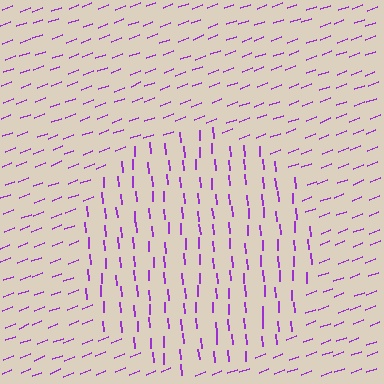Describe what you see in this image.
The image is filled with small purple line segments. A circle region in the image has lines oriented differently from the surrounding lines, creating a visible texture boundary.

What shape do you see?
I see a circle.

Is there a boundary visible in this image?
Yes, there is a texture boundary formed by a change in line orientation.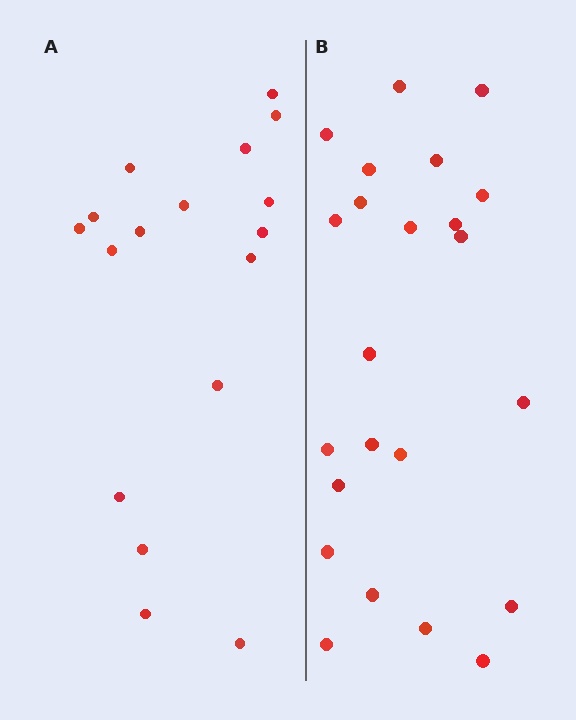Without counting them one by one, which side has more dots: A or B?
Region B (the right region) has more dots.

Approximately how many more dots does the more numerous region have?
Region B has about 6 more dots than region A.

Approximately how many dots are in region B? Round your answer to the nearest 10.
About 20 dots. (The exact count is 23, which rounds to 20.)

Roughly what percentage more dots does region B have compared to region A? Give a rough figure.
About 35% more.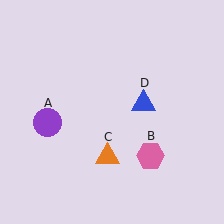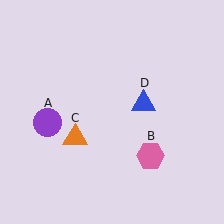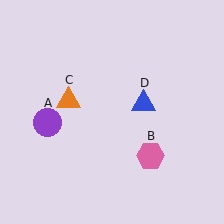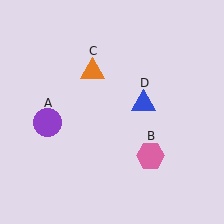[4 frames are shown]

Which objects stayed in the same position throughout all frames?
Purple circle (object A) and pink hexagon (object B) and blue triangle (object D) remained stationary.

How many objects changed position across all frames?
1 object changed position: orange triangle (object C).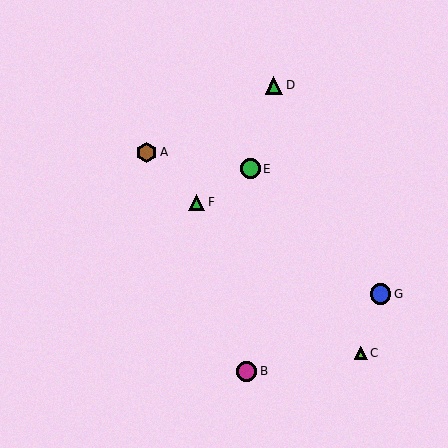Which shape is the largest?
The blue circle (labeled G) is the largest.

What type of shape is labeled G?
Shape G is a blue circle.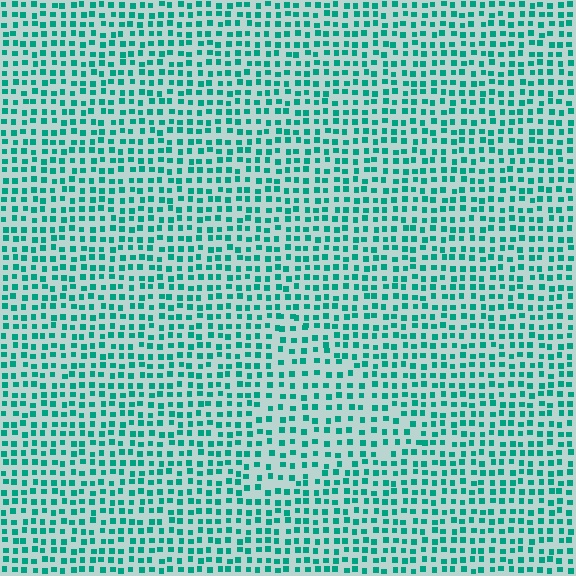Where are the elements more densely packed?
The elements are more densely packed outside the triangle boundary.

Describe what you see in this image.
The image contains small teal elements arranged at two different densities. A triangle-shaped region is visible where the elements are less densely packed than the surrounding area.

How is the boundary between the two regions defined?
The boundary is defined by a change in element density (approximately 1.4x ratio). All elements are the same color, size, and shape.